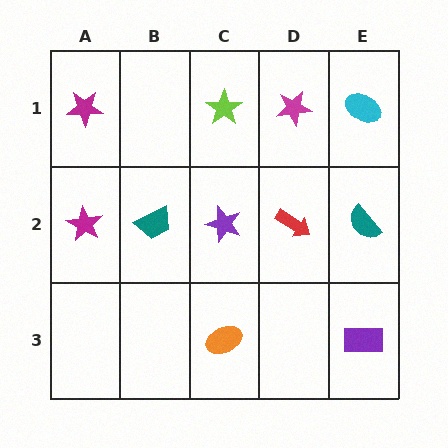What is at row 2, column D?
A red arrow.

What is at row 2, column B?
A teal trapezoid.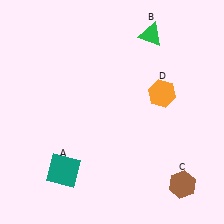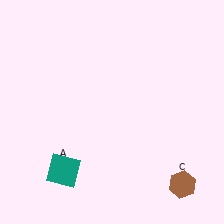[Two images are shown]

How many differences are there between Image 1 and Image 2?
There are 2 differences between the two images.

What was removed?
The orange hexagon (D), the green triangle (B) were removed in Image 2.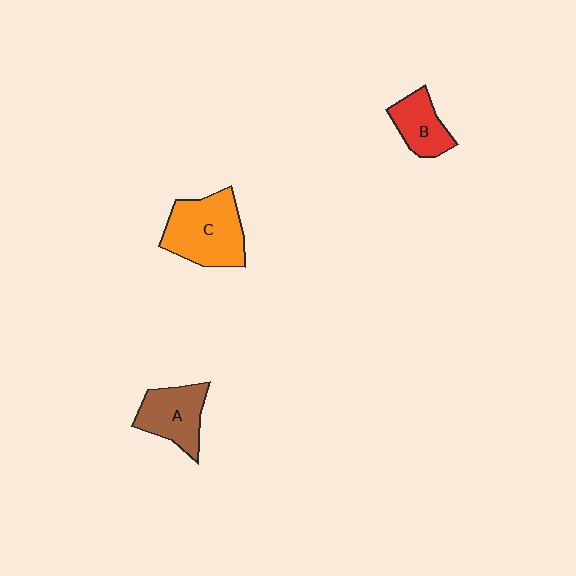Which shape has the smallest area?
Shape B (red).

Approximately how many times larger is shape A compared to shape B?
Approximately 1.3 times.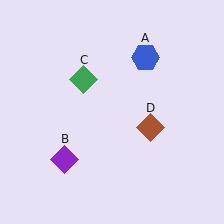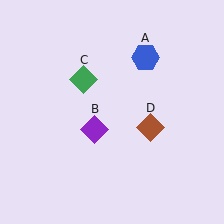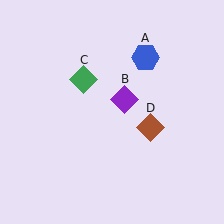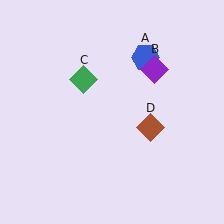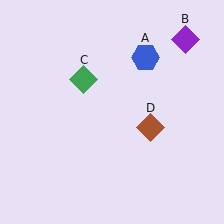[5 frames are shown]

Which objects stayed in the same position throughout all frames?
Blue hexagon (object A) and green diamond (object C) and brown diamond (object D) remained stationary.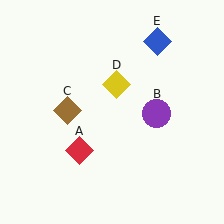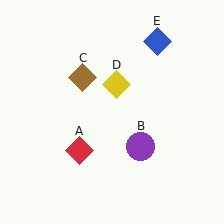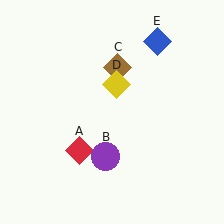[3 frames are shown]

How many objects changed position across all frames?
2 objects changed position: purple circle (object B), brown diamond (object C).